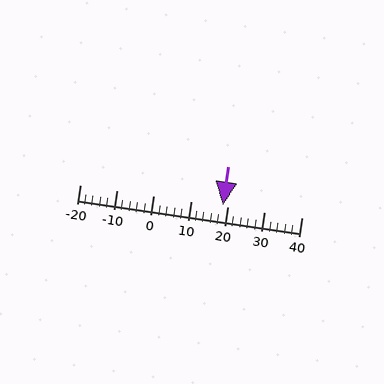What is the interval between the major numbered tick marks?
The major tick marks are spaced 10 units apart.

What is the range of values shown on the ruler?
The ruler shows values from -20 to 40.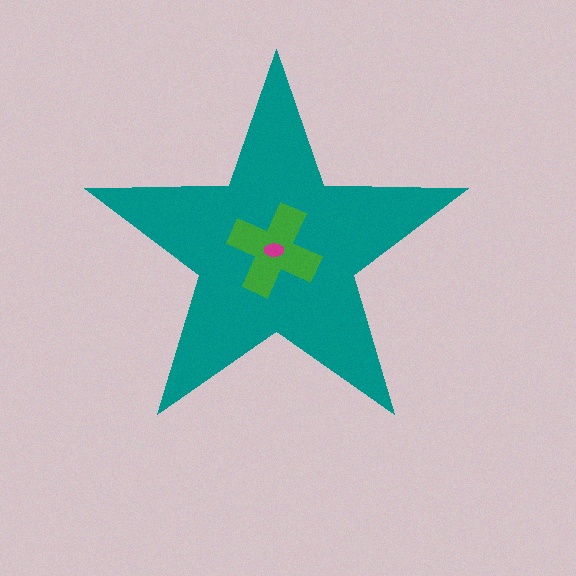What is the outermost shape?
The teal star.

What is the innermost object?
The magenta ellipse.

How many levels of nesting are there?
3.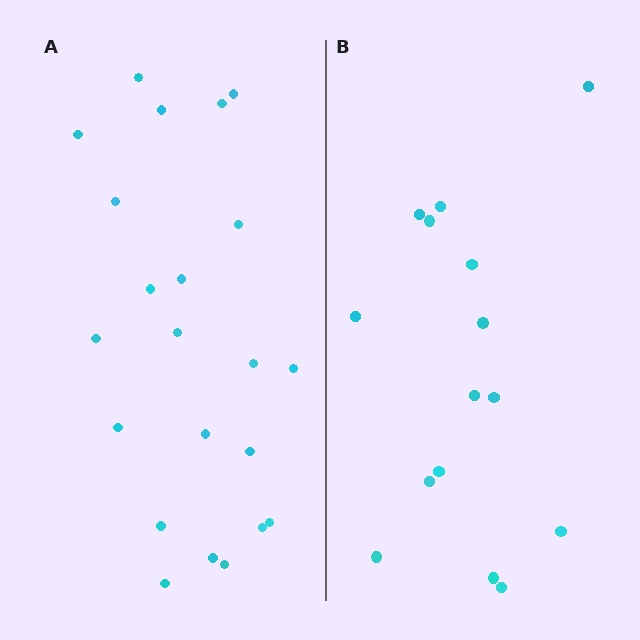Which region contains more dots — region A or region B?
Region A (the left region) has more dots.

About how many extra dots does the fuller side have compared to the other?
Region A has roughly 8 or so more dots than region B.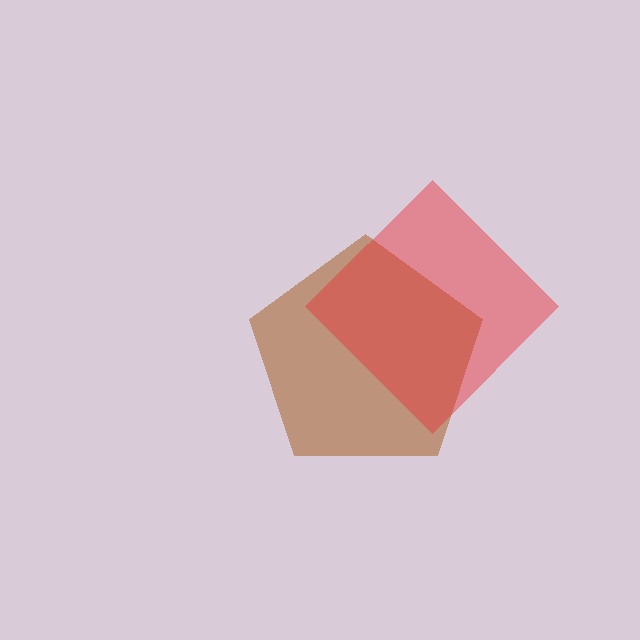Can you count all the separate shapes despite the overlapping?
Yes, there are 2 separate shapes.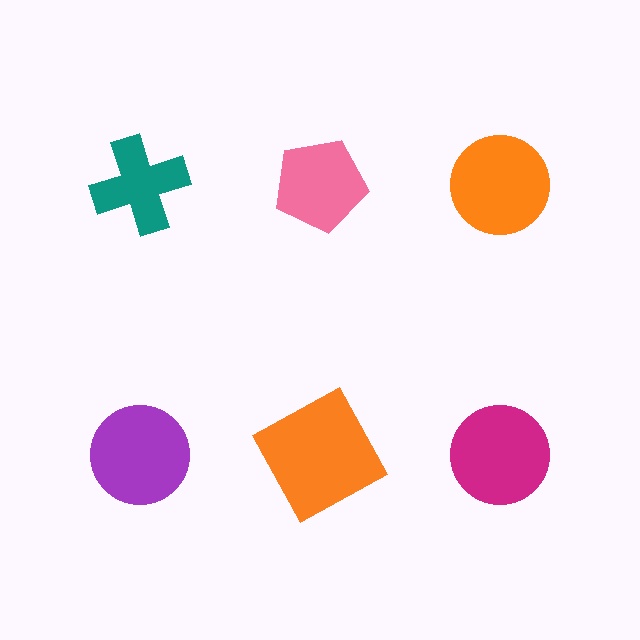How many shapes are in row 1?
3 shapes.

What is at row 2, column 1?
A purple circle.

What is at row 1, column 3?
An orange circle.